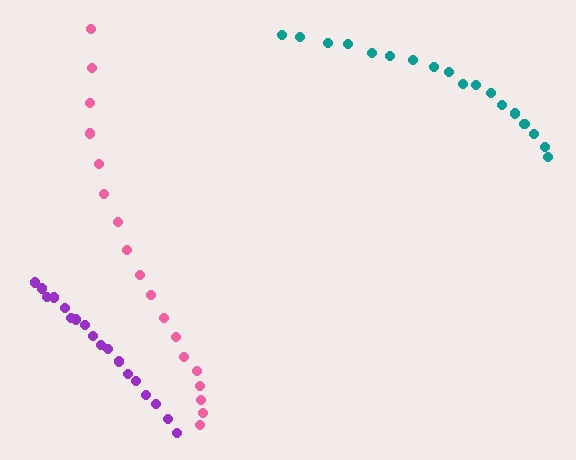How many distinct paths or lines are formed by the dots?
There are 3 distinct paths.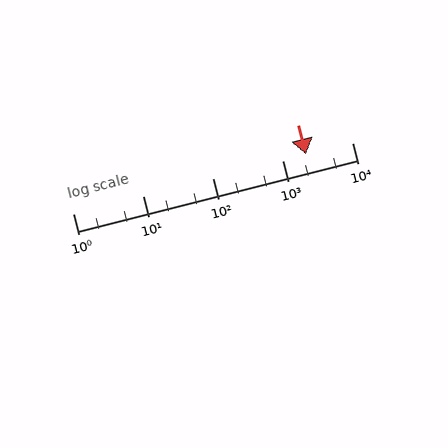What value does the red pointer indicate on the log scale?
The pointer indicates approximately 2200.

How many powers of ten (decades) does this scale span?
The scale spans 4 decades, from 1 to 10000.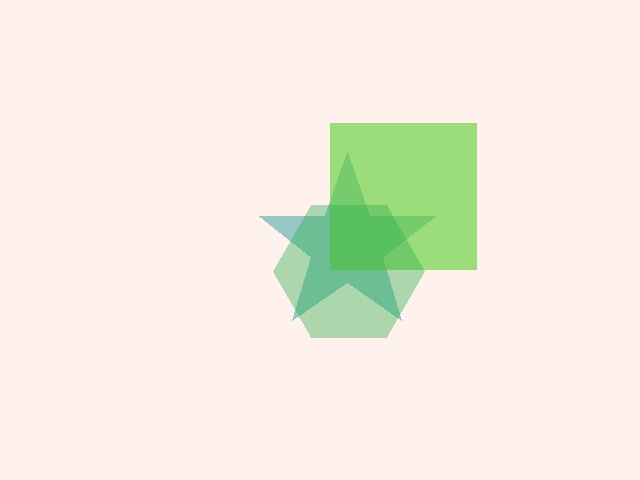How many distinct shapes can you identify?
There are 3 distinct shapes: a teal star, a lime square, a green hexagon.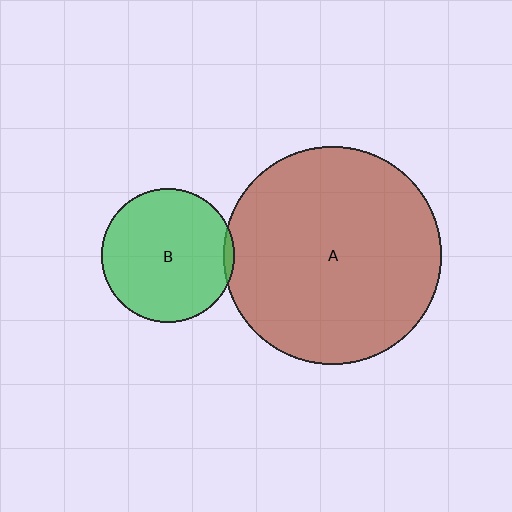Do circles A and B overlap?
Yes.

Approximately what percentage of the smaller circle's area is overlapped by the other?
Approximately 5%.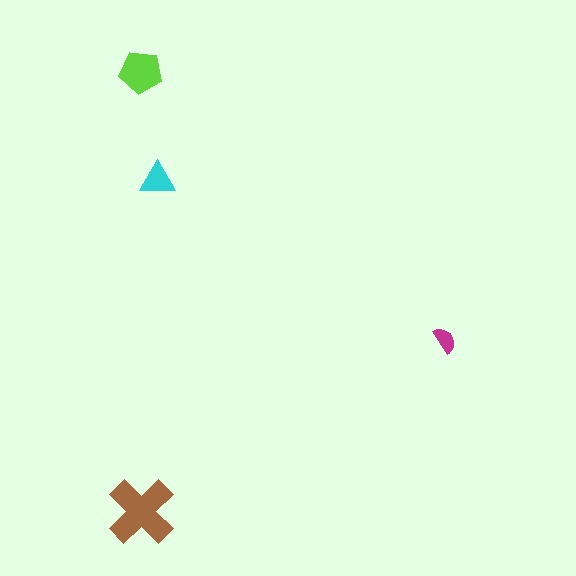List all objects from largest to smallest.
The brown cross, the lime pentagon, the cyan triangle, the magenta semicircle.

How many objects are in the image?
There are 4 objects in the image.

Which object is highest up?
The lime pentagon is topmost.